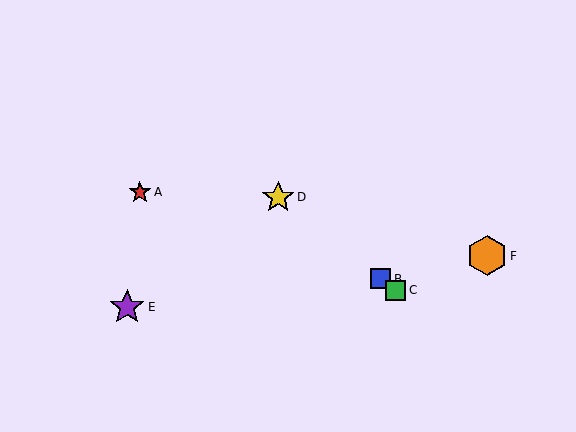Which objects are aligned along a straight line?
Objects B, C, D are aligned along a straight line.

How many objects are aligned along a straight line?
3 objects (B, C, D) are aligned along a straight line.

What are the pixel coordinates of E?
Object E is at (127, 307).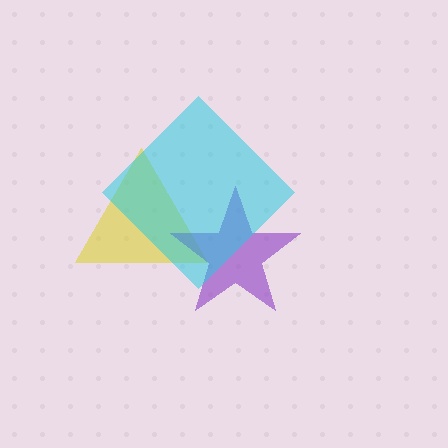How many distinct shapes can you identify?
There are 3 distinct shapes: a yellow triangle, a purple star, a cyan diamond.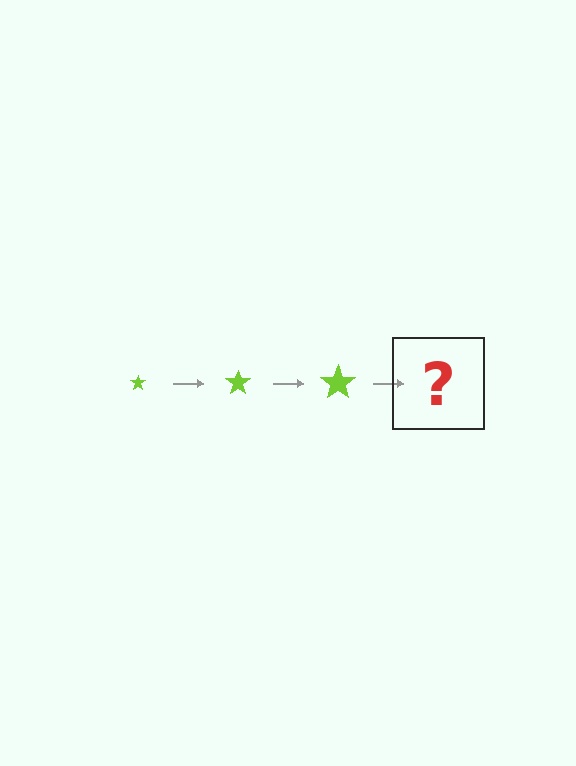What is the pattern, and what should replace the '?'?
The pattern is that the star gets progressively larger each step. The '?' should be a lime star, larger than the previous one.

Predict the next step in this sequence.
The next step is a lime star, larger than the previous one.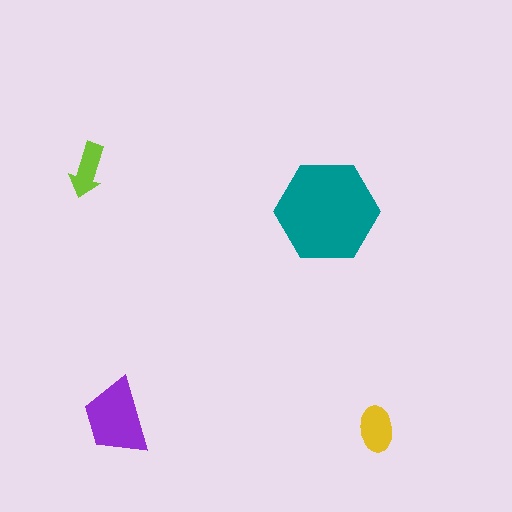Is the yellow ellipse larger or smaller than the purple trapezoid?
Smaller.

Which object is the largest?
The teal hexagon.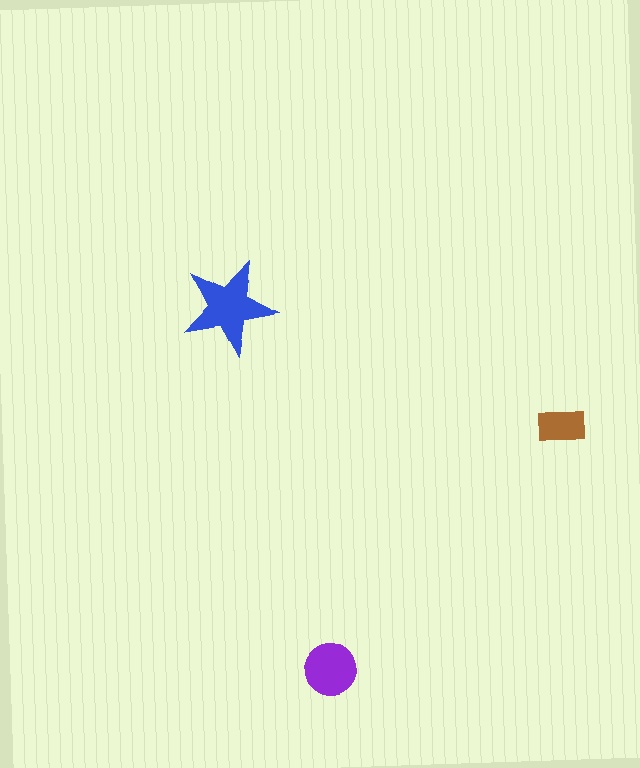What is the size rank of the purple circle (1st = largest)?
2nd.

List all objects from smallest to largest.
The brown rectangle, the purple circle, the blue star.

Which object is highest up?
The blue star is topmost.